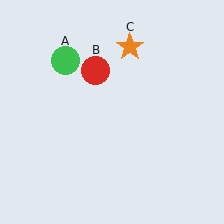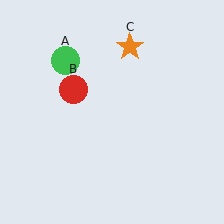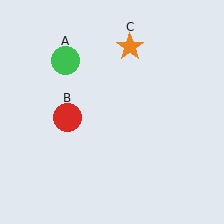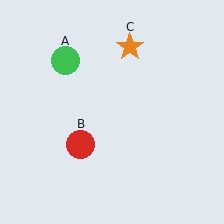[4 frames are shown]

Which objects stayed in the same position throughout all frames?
Green circle (object A) and orange star (object C) remained stationary.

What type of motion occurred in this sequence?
The red circle (object B) rotated counterclockwise around the center of the scene.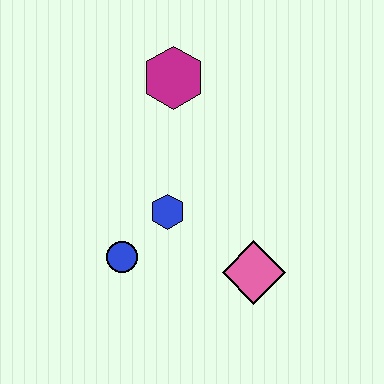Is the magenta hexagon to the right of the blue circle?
Yes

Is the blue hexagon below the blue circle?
No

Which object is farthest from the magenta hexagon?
The pink diamond is farthest from the magenta hexagon.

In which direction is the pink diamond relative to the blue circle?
The pink diamond is to the right of the blue circle.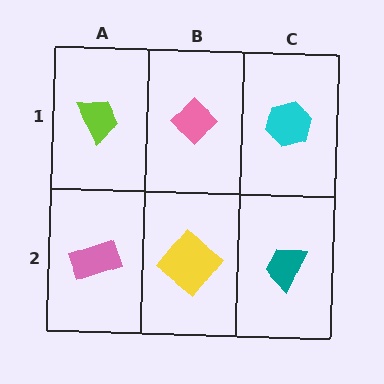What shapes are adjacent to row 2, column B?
A pink diamond (row 1, column B), a pink rectangle (row 2, column A), a teal trapezoid (row 2, column C).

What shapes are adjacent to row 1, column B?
A yellow diamond (row 2, column B), a lime trapezoid (row 1, column A), a cyan hexagon (row 1, column C).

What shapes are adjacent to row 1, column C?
A teal trapezoid (row 2, column C), a pink diamond (row 1, column B).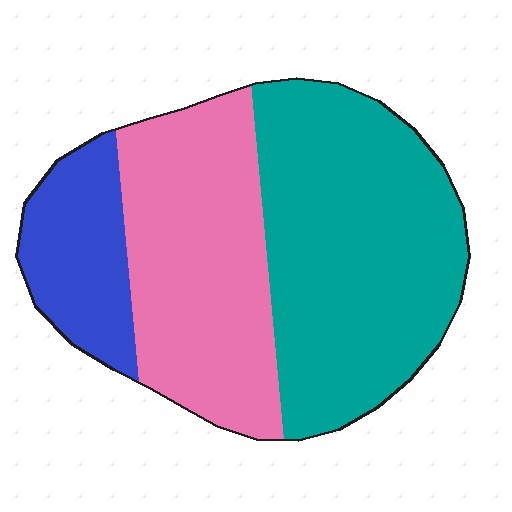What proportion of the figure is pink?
Pink covers 36% of the figure.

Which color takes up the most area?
Teal, at roughly 50%.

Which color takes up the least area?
Blue, at roughly 15%.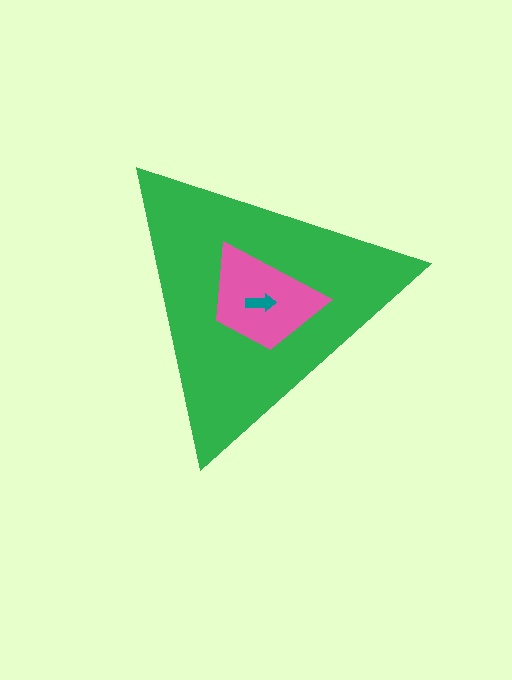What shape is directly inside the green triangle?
The pink trapezoid.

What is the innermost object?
The teal arrow.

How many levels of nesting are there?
3.